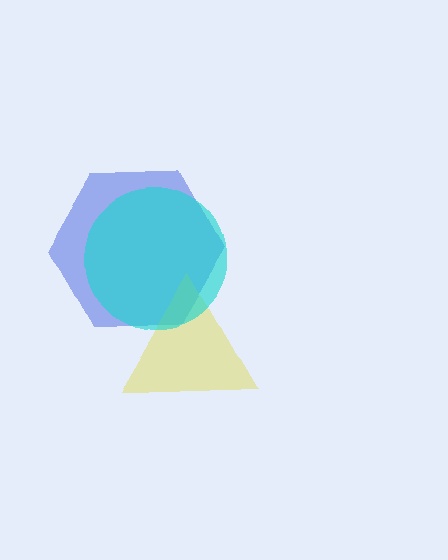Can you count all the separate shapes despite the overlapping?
Yes, there are 3 separate shapes.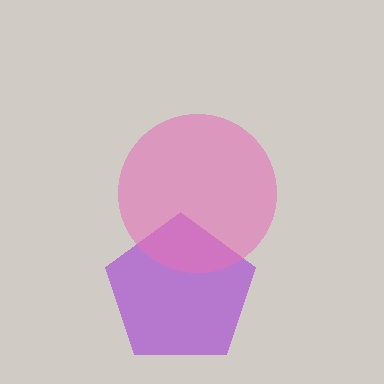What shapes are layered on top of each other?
The layered shapes are: a purple pentagon, a pink circle.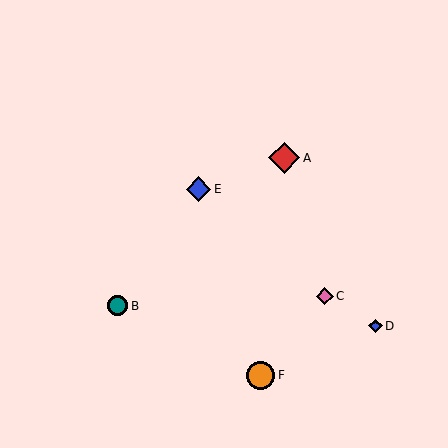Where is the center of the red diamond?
The center of the red diamond is at (284, 158).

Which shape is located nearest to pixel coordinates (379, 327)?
The blue diamond (labeled D) at (376, 326) is nearest to that location.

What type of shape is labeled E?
Shape E is a blue diamond.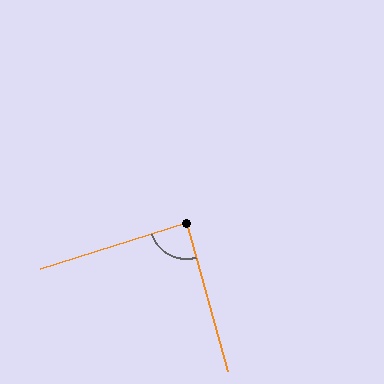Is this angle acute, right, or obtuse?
It is approximately a right angle.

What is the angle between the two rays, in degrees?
Approximately 88 degrees.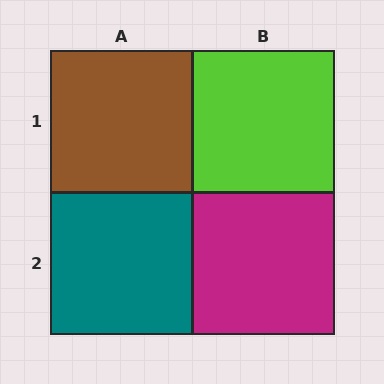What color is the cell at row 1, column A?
Brown.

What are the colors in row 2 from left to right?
Teal, magenta.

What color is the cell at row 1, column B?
Lime.